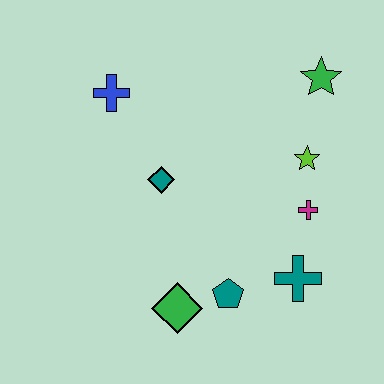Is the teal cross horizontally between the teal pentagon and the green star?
Yes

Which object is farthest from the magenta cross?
The blue cross is farthest from the magenta cross.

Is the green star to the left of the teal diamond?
No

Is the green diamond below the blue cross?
Yes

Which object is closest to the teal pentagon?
The green diamond is closest to the teal pentagon.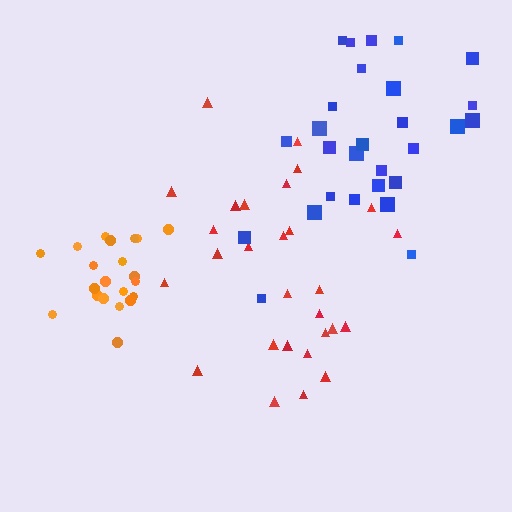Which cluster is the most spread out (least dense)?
Blue.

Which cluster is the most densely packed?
Orange.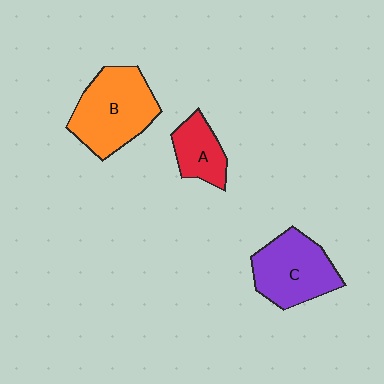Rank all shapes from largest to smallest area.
From largest to smallest: B (orange), C (purple), A (red).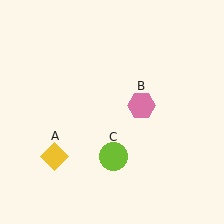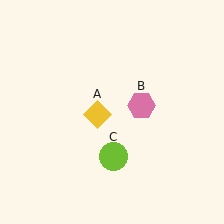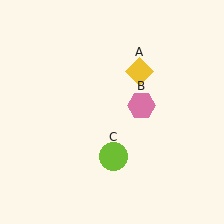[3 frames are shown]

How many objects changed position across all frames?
1 object changed position: yellow diamond (object A).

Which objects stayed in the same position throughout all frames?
Pink hexagon (object B) and lime circle (object C) remained stationary.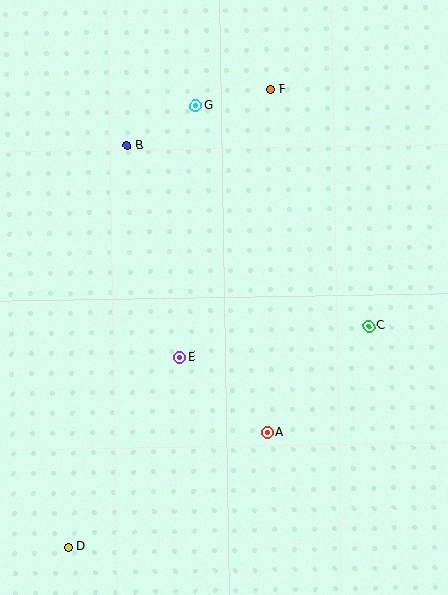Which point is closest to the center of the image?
Point E at (179, 357) is closest to the center.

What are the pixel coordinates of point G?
Point G is at (195, 106).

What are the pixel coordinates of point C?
Point C is at (369, 326).